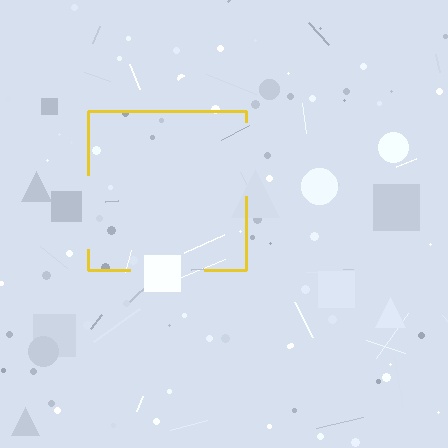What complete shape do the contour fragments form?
The contour fragments form a square.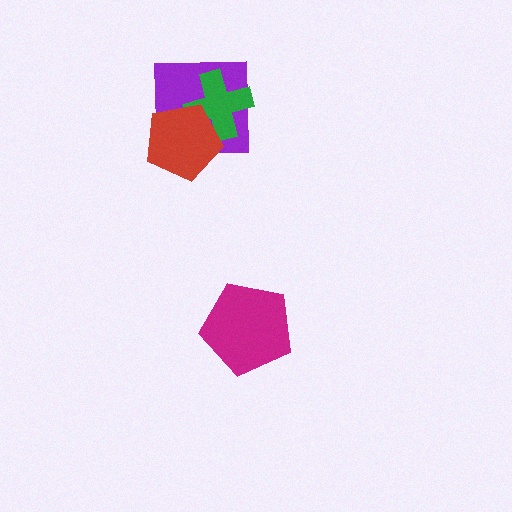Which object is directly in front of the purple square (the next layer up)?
The green cross is directly in front of the purple square.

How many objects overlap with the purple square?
2 objects overlap with the purple square.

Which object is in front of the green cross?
The red pentagon is in front of the green cross.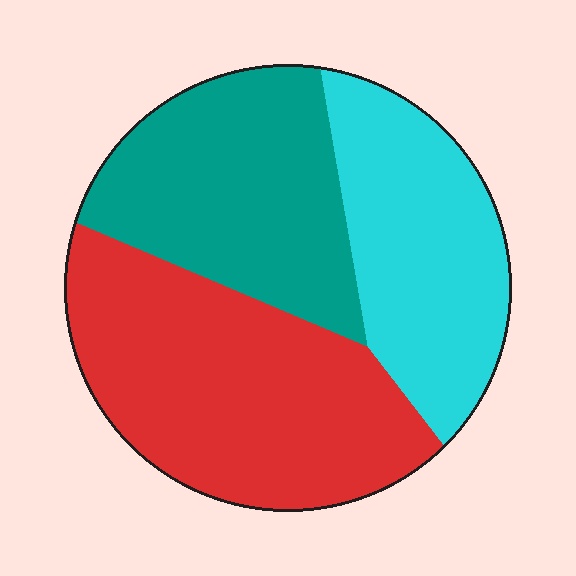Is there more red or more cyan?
Red.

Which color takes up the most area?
Red, at roughly 40%.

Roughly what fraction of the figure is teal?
Teal covers around 30% of the figure.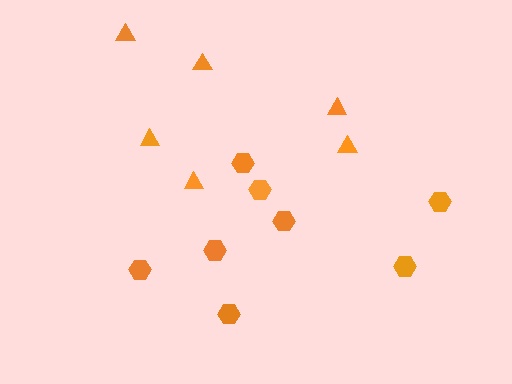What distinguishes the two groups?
There are 2 groups: one group of hexagons (8) and one group of triangles (6).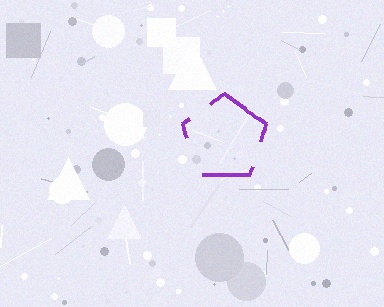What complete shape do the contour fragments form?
The contour fragments form a pentagon.